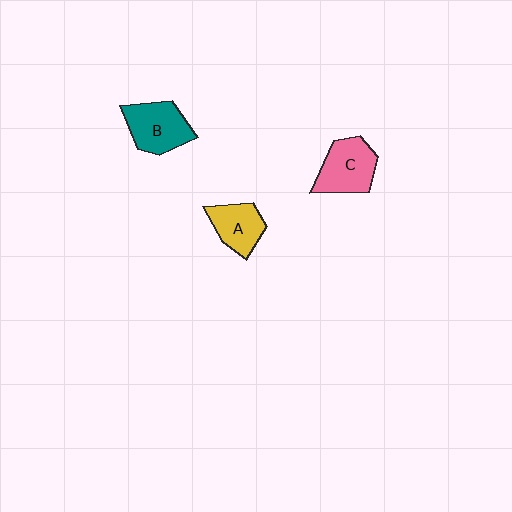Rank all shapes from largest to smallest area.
From largest to smallest: C (pink), B (teal), A (yellow).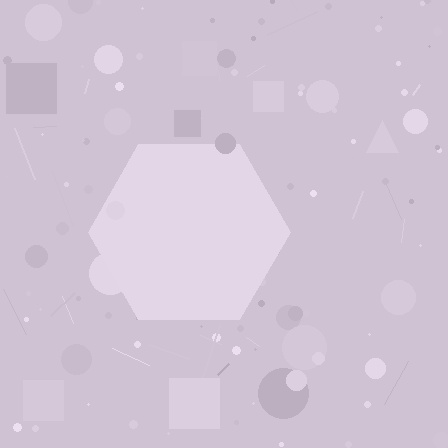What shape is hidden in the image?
A hexagon is hidden in the image.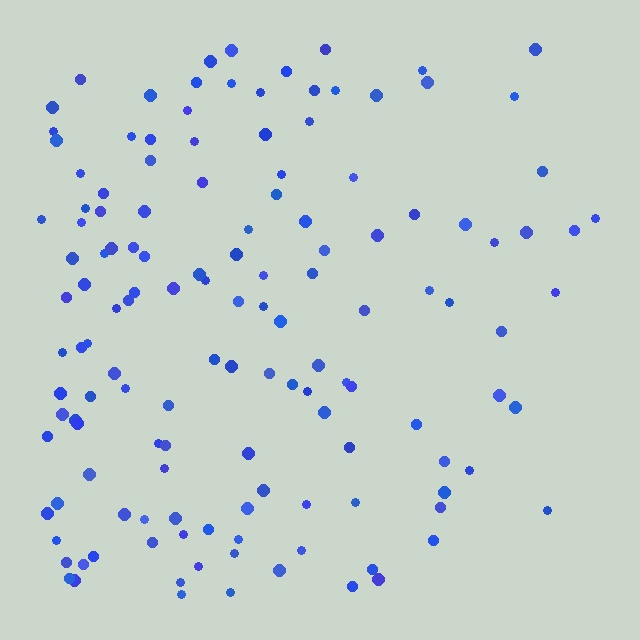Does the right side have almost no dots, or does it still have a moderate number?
Still a moderate number, just noticeably fewer than the left.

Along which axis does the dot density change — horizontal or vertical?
Horizontal.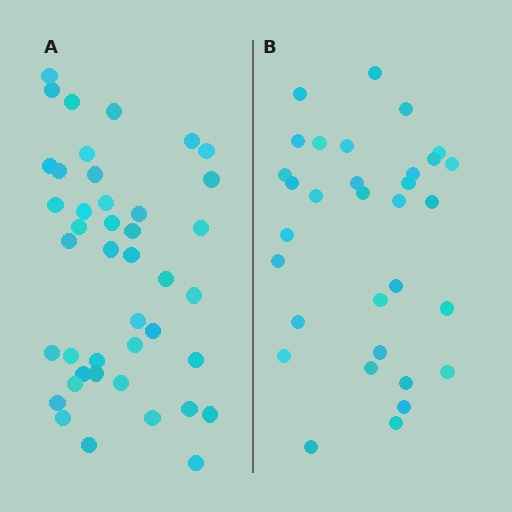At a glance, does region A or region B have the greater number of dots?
Region A (the left region) has more dots.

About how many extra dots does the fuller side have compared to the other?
Region A has roughly 10 or so more dots than region B.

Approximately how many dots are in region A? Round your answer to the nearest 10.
About 40 dots. (The exact count is 42, which rounds to 40.)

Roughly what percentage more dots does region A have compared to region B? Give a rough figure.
About 30% more.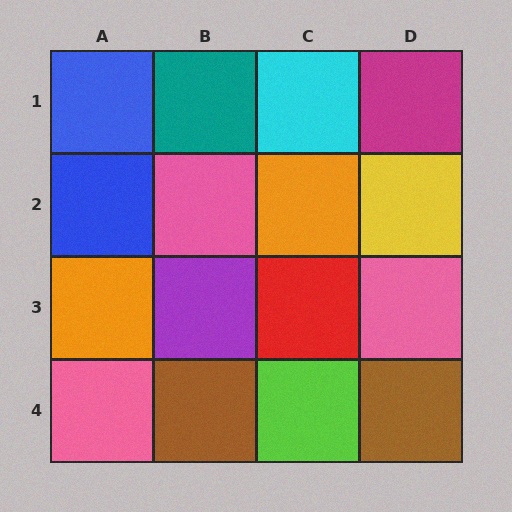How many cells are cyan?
1 cell is cyan.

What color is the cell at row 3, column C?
Red.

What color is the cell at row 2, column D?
Yellow.